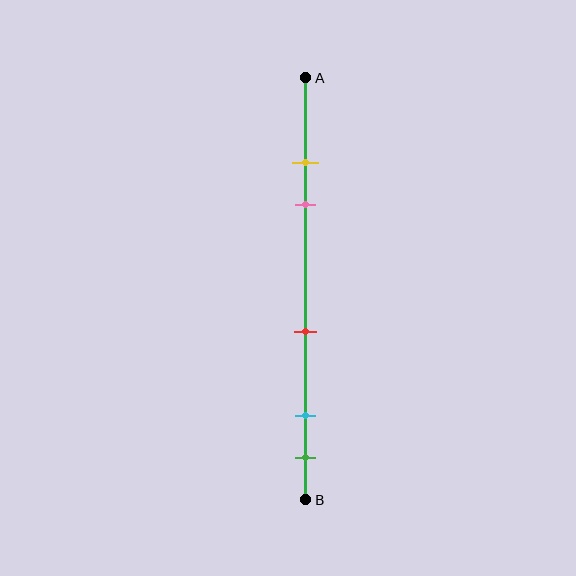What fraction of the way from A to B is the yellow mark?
The yellow mark is approximately 20% (0.2) of the way from A to B.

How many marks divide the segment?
There are 5 marks dividing the segment.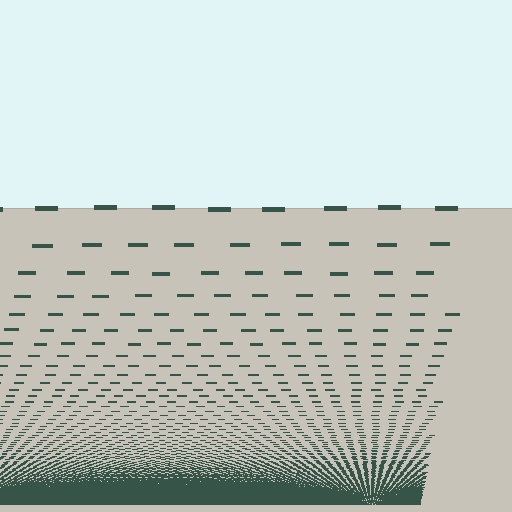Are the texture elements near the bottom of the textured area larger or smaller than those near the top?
Smaller. The gradient is inverted — elements near the bottom are smaller and denser.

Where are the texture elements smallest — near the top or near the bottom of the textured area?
Near the bottom.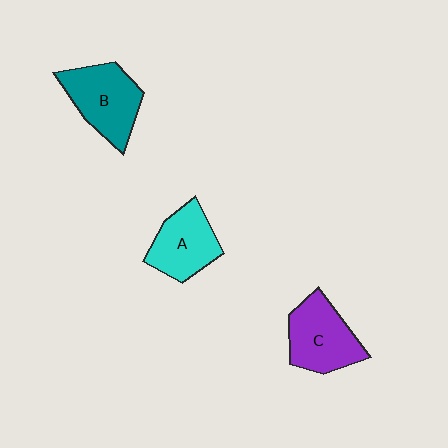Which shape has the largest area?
Shape B (teal).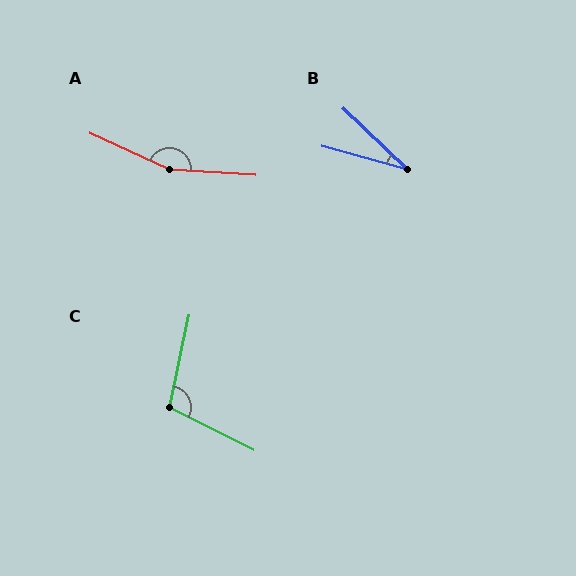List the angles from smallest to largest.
B (28°), C (105°), A (159°).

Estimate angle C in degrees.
Approximately 105 degrees.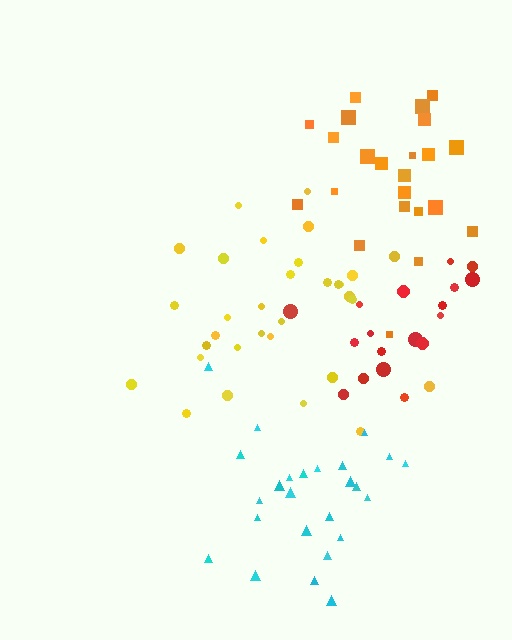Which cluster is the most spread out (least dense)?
Red.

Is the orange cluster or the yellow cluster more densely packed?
Orange.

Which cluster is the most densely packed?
Cyan.